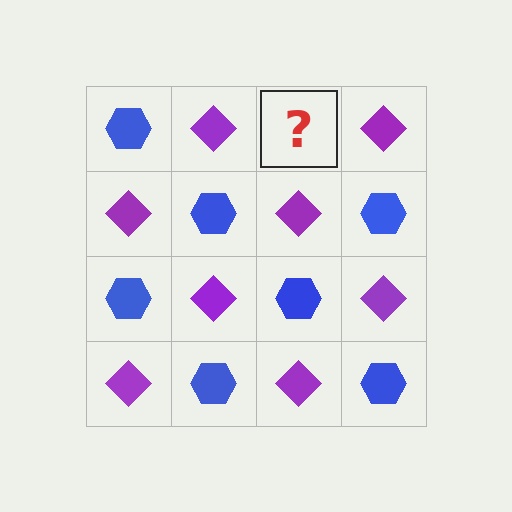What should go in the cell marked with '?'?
The missing cell should contain a blue hexagon.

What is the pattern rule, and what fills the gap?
The rule is that it alternates blue hexagon and purple diamond in a checkerboard pattern. The gap should be filled with a blue hexagon.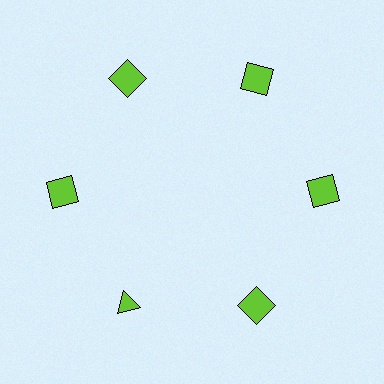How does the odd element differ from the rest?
It has a different shape: triangle instead of square.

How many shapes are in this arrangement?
There are 6 shapes arranged in a ring pattern.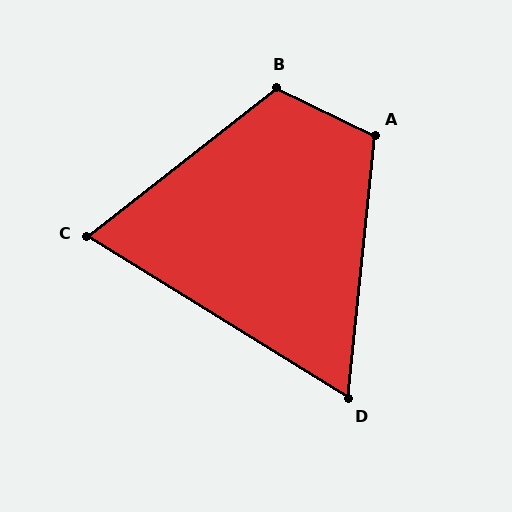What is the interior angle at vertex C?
Approximately 70 degrees (acute).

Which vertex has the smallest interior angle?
D, at approximately 64 degrees.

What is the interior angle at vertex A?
Approximately 110 degrees (obtuse).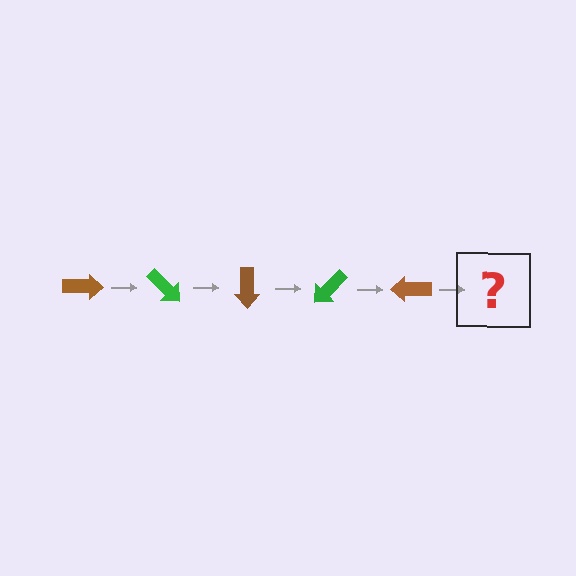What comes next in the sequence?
The next element should be a green arrow, rotated 225 degrees from the start.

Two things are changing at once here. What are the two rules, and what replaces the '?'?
The two rules are that it rotates 45 degrees each step and the color cycles through brown and green. The '?' should be a green arrow, rotated 225 degrees from the start.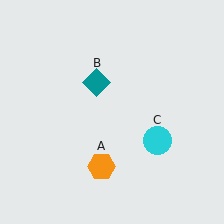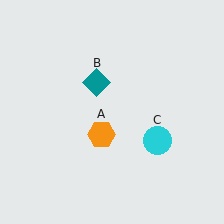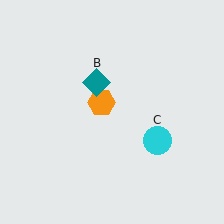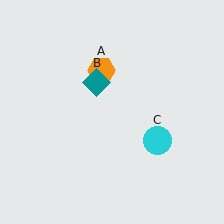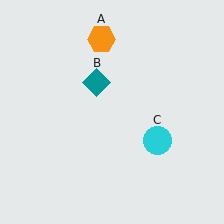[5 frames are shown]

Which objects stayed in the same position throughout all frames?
Teal diamond (object B) and cyan circle (object C) remained stationary.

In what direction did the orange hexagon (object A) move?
The orange hexagon (object A) moved up.